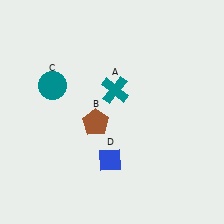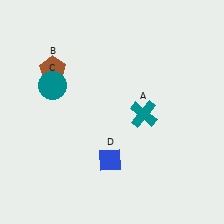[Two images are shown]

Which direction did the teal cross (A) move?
The teal cross (A) moved right.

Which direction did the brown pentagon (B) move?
The brown pentagon (B) moved up.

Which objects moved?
The objects that moved are: the teal cross (A), the brown pentagon (B).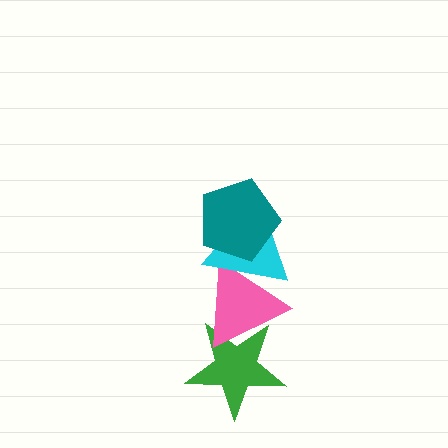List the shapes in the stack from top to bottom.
From top to bottom: the teal pentagon, the cyan triangle, the pink triangle, the green star.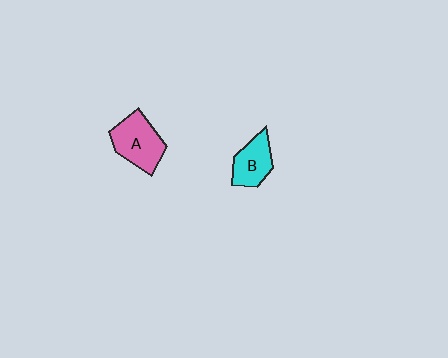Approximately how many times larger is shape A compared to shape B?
Approximately 1.3 times.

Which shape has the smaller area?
Shape B (cyan).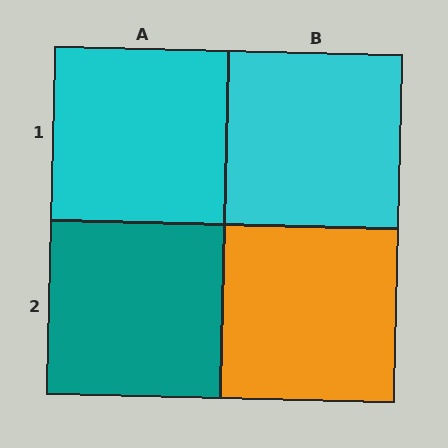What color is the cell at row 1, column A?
Cyan.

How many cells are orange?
1 cell is orange.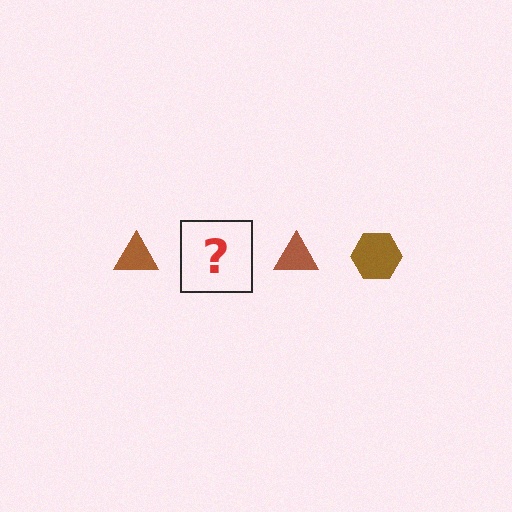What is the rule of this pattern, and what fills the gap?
The rule is that the pattern cycles through triangle, hexagon shapes in brown. The gap should be filled with a brown hexagon.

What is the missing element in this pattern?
The missing element is a brown hexagon.